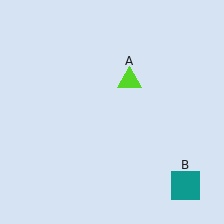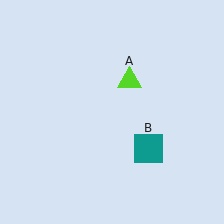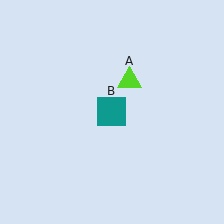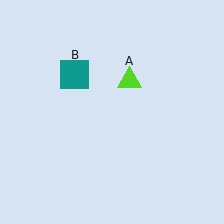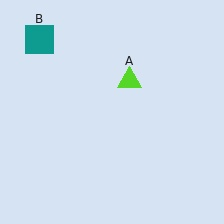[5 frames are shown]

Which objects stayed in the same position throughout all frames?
Lime triangle (object A) remained stationary.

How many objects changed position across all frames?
1 object changed position: teal square (object B).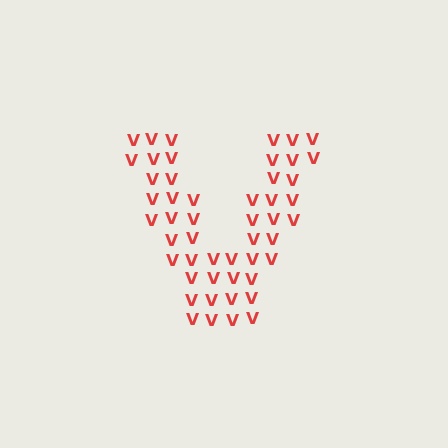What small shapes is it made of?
It is made of small letter V's.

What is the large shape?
The large shape is the letter V.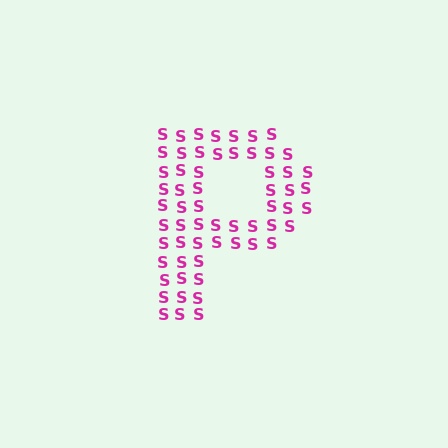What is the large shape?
The large shape is the letter P.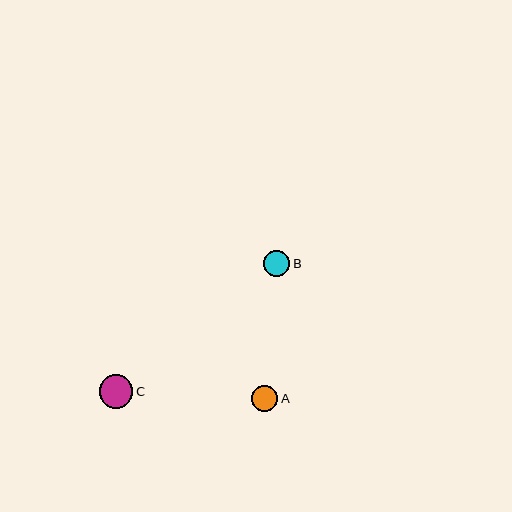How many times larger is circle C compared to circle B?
Circle C is approximately 1.2 times the size of circle B.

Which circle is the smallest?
Circle A is the smallest with a size of approximately 27 pixels.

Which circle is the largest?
Circle C is the largest with a size of approximately 33 pixels.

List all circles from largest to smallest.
From largest to smallest: C, B, A.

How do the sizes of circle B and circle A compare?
Circle B and circle A are approximately the same size.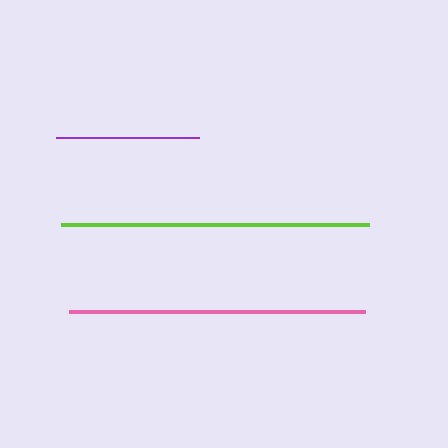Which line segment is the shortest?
The purple line is the shortest at approximately 143 pixels.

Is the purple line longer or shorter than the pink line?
The pink line is longer than the purple line.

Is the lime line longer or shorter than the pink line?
The lime line is longer than the pink line.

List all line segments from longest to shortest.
From longest to shortest: lime, pink, purple.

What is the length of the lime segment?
The lime segment is approximately 308 pixels long.